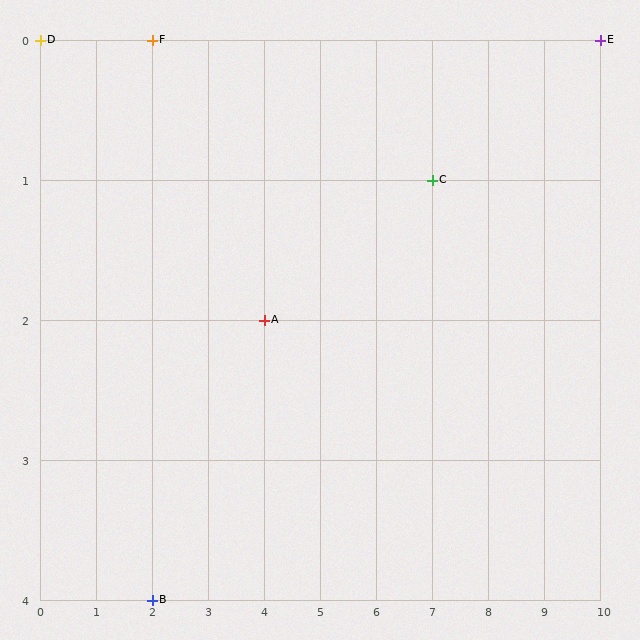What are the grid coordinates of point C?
Point C is at grid coordinates (7, 1).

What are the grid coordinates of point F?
Point F is at grid coordinates (2, 0).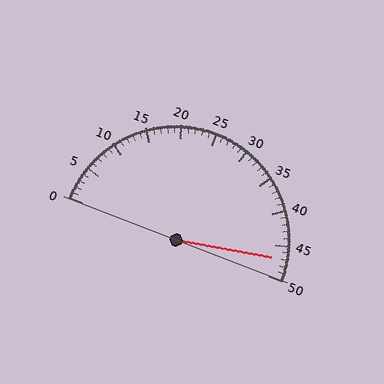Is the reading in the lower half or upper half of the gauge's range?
The reading is in the upper half of the range (0 to 50).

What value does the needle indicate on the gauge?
The needle indicates approximately 47.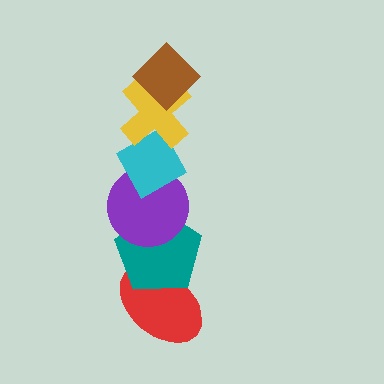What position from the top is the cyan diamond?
The cyan diamond is 3rd from the top.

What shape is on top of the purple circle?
The cyan diamond is on top of the purple circle.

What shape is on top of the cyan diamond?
The yellow cross is on top of the cyan diamond.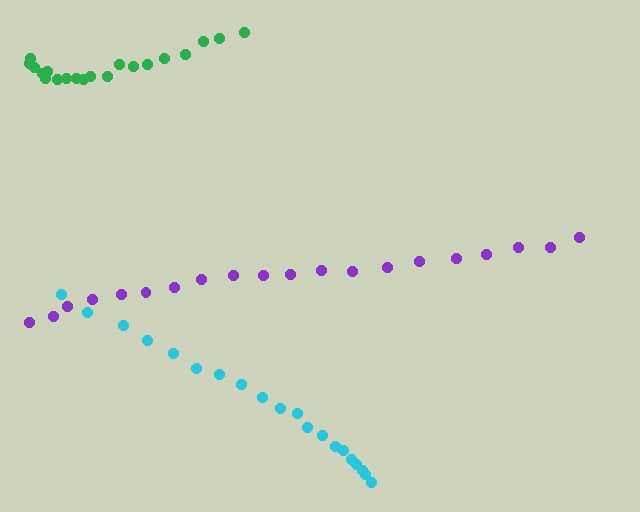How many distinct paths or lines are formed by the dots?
There are 3 distinct paths.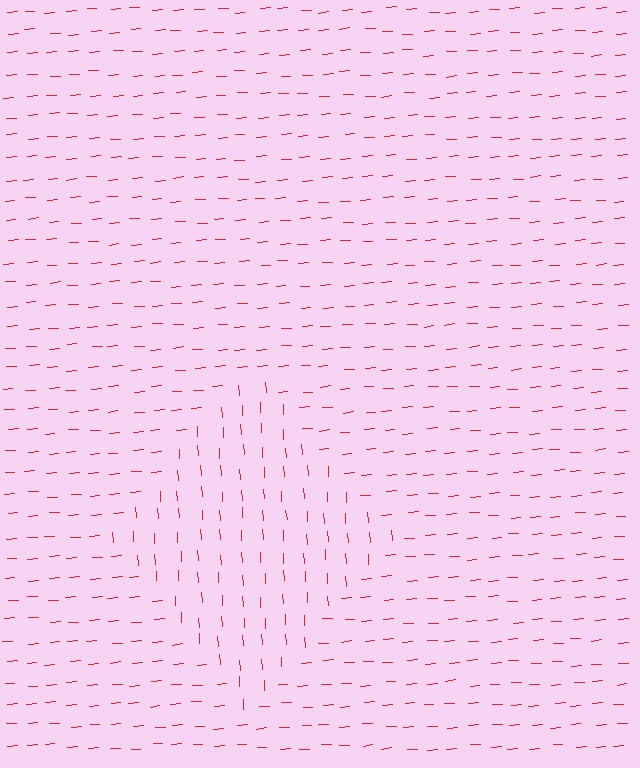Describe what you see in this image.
The image is filled with small red line segments. A diamond region in the image has lines oriented differently from the surrounding lines, creating a visible texture boundary.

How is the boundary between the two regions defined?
The boundary is defined purely by a change in line orientation (approximately 89 degrees difference). All lines are the same color and thickness.